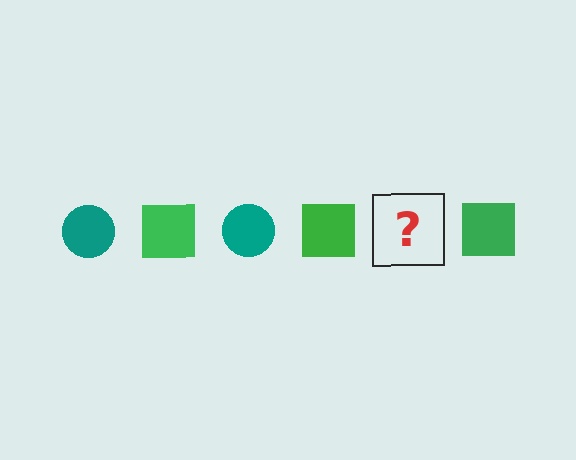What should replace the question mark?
The question mark should be replaced with a teal circle.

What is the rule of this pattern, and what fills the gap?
The rule is that the pattern alternates between teal circle and green square. The gap should be filled with a teal circle.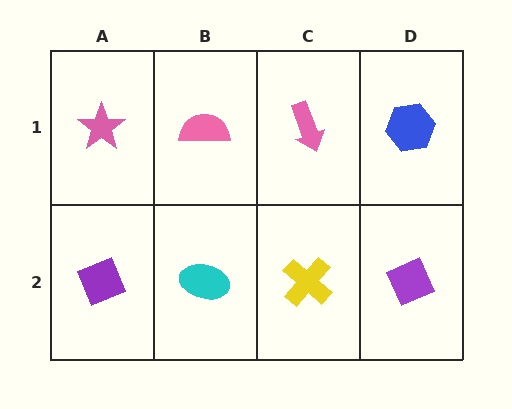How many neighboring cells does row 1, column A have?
2.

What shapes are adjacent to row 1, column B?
A cyan ellipse (row 2, column B), a pink star (row 1, column A), a pink arrow (row 1, column C).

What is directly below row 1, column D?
A purple diamond.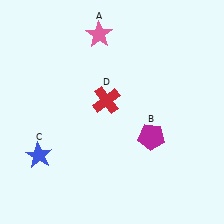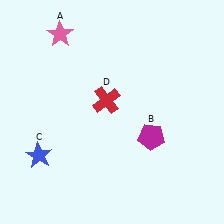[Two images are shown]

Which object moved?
The pink star (A) moved left.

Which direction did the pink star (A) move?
The pink star (A) moved left.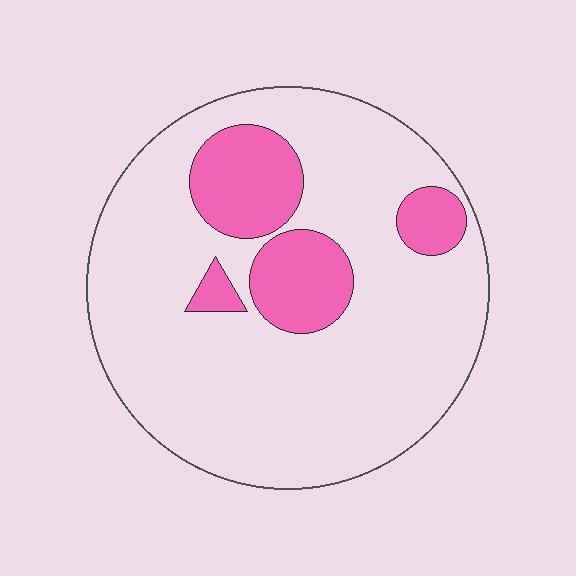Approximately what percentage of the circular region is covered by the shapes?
Approximately 20%.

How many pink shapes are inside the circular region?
4.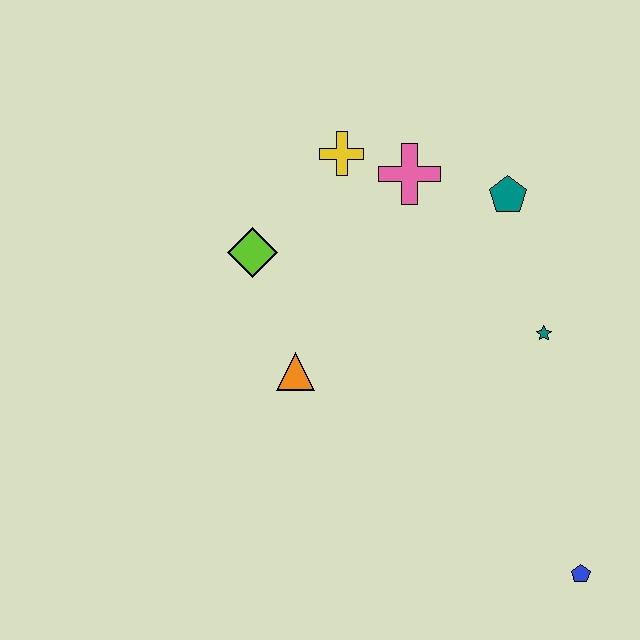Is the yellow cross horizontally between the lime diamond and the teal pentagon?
Yes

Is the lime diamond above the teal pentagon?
No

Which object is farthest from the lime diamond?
The blue pentagon is farthest from the lime diamond.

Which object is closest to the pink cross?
The yellow cross is closest to the pink cross.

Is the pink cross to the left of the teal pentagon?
Yes